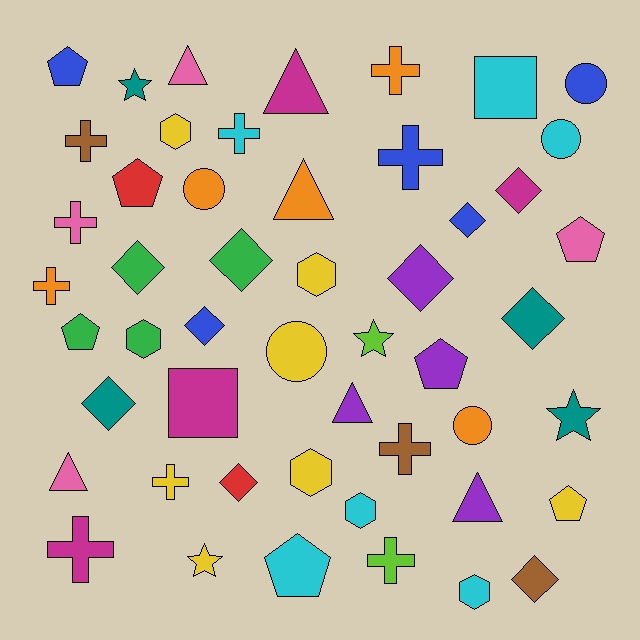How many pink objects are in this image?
There are 4 pink objects.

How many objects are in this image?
There are 50 objects.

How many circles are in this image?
There are 5 circles.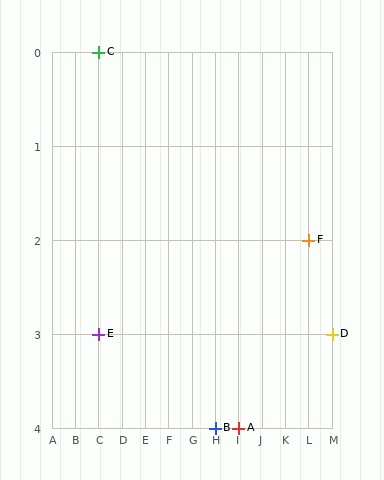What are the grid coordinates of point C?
Point C is at grid coordinates (C, 0).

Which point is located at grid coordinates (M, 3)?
Point D is at (M, 3).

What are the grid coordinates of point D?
Point D is at grid coordinates (M, 3).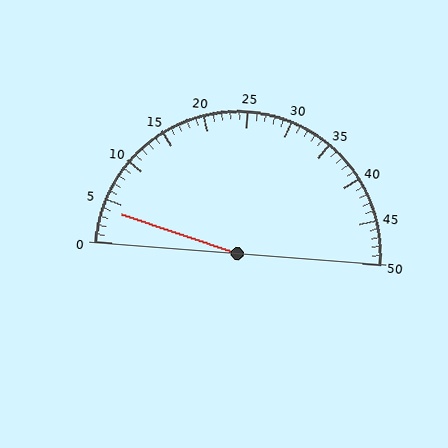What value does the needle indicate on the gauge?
The needle indicates approximately 4.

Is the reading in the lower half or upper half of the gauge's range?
The reading is in the lower half of the range (0 to 50).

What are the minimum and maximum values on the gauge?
The gauge ranges from 0 to 50.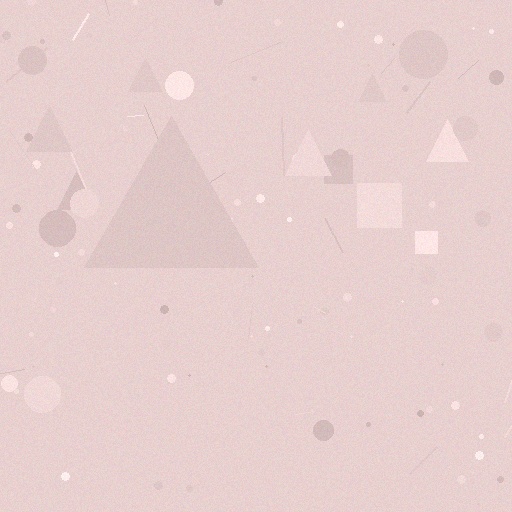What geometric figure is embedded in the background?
A triangle is embedded in the background.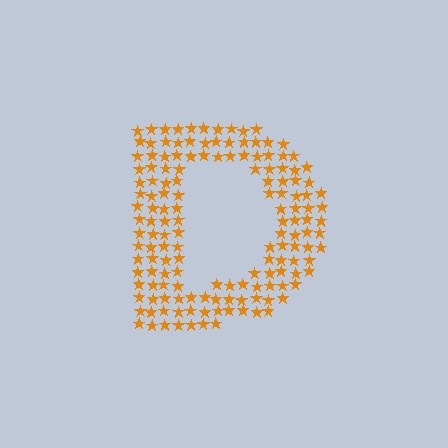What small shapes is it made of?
It is made of small stars.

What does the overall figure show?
The overall figure shows the letter D.